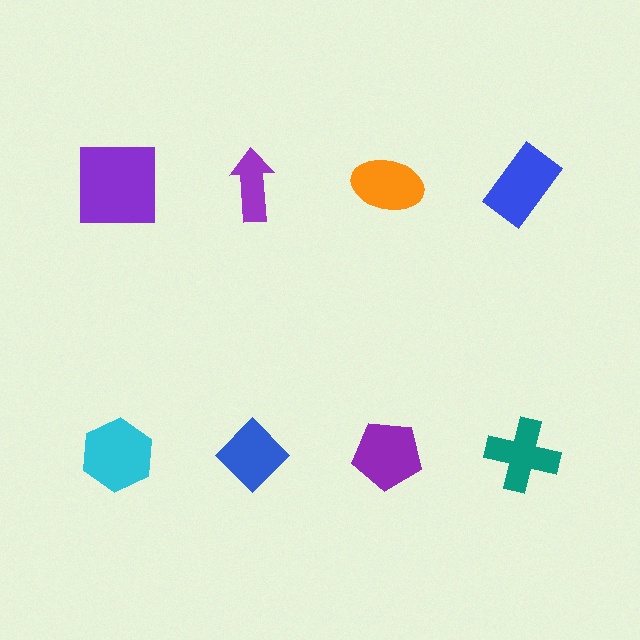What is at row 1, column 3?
An orange ellipse.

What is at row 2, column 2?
A blue diamond.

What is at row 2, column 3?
A purple pentagon.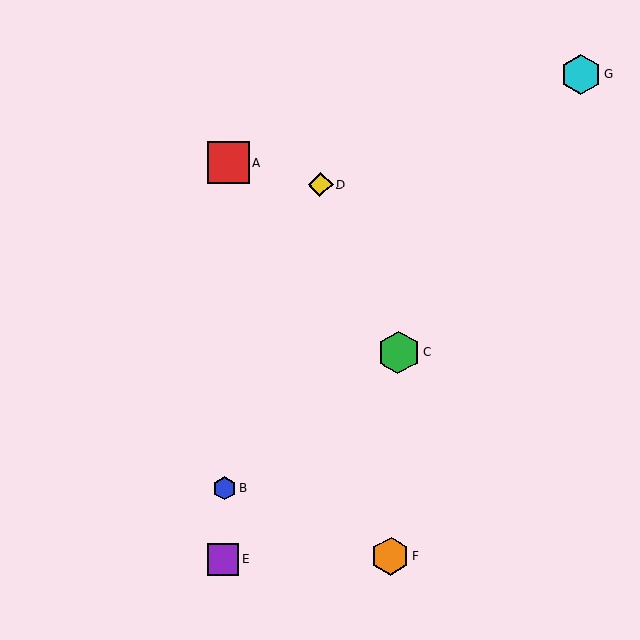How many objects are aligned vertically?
3 objects (A, B, E) are aligned vertically.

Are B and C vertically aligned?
No, B is at x≈224 and C is at x≈399.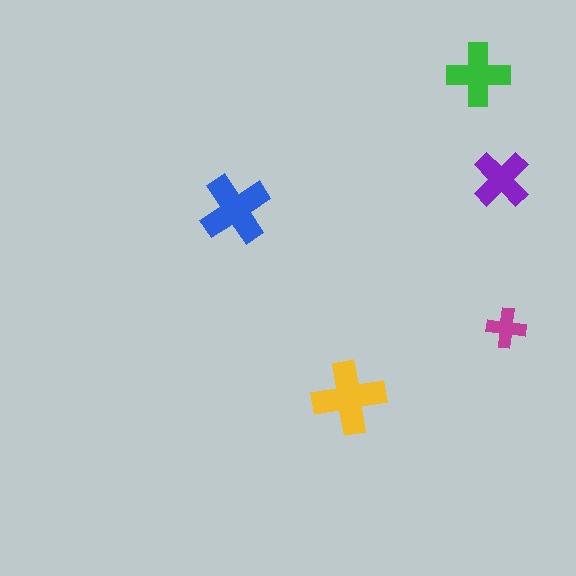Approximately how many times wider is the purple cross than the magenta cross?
About 1.5 times wider.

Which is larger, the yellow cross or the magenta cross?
The yellow one.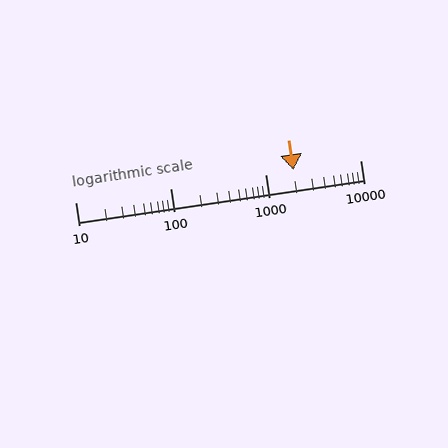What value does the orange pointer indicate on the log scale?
The pointer indicates approximately 2000.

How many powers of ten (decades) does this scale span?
The scale spans 3 decades, from 10 to 10000.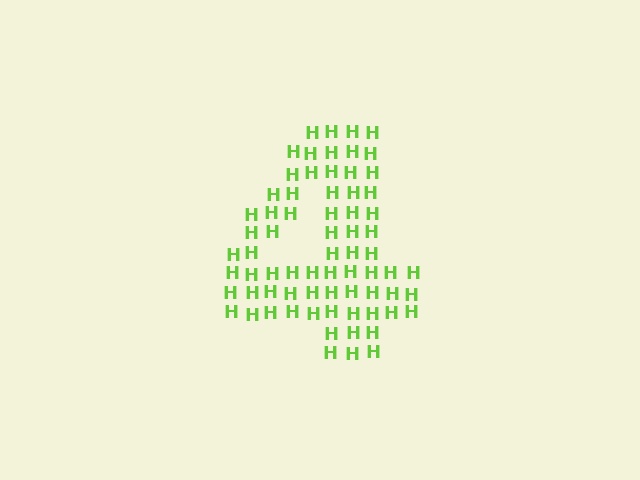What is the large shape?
The large shape is the digit 4.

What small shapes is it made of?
It is made of small letter H's.